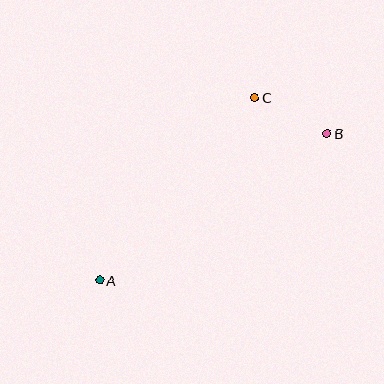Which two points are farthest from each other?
Points A and B are farthest from each other.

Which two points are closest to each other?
Points B and C are closest to each other.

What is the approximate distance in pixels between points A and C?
The distance between A and C is approximately 240 pixels.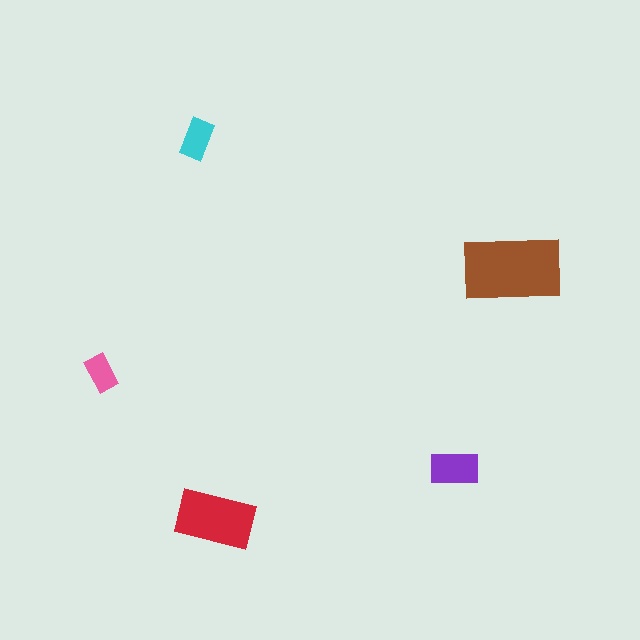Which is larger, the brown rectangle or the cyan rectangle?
The brown one.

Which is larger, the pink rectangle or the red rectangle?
The red one.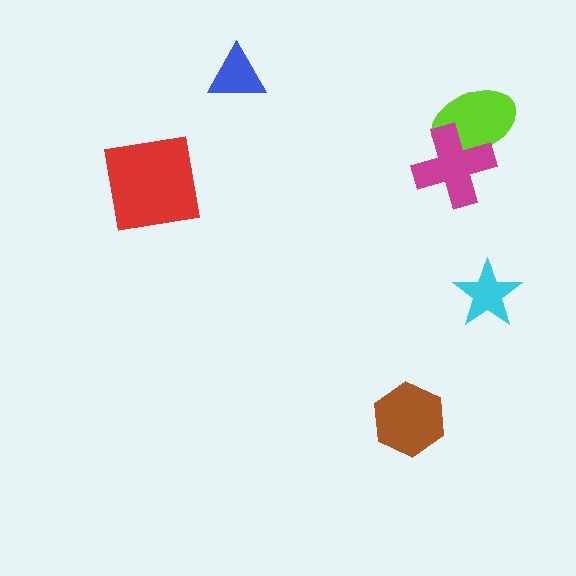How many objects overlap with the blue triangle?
0 objects overlap with the blue triangle.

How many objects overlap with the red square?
0 objects overlap with the red square.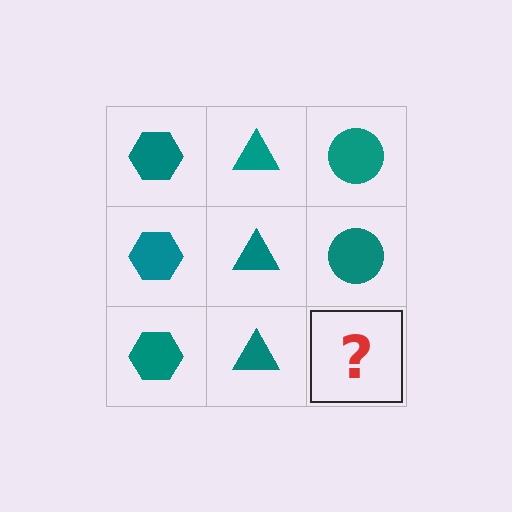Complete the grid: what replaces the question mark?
The question mark should be replaced with a teal circle.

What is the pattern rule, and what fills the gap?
The rule is that each column has a consistent shape. The gap should be filled with a teal circle.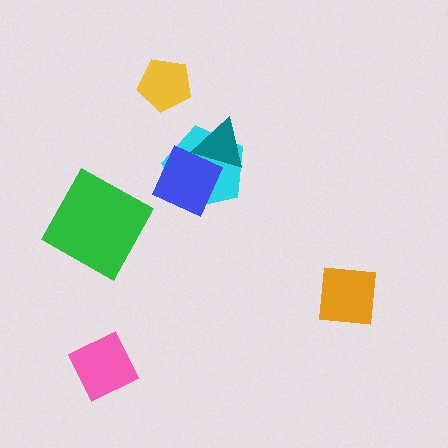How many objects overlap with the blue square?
2 objects overlap with the blue square.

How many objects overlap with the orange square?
0 objects overlap with the orange square.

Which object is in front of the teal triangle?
The blue square is in front of the teal triangle.